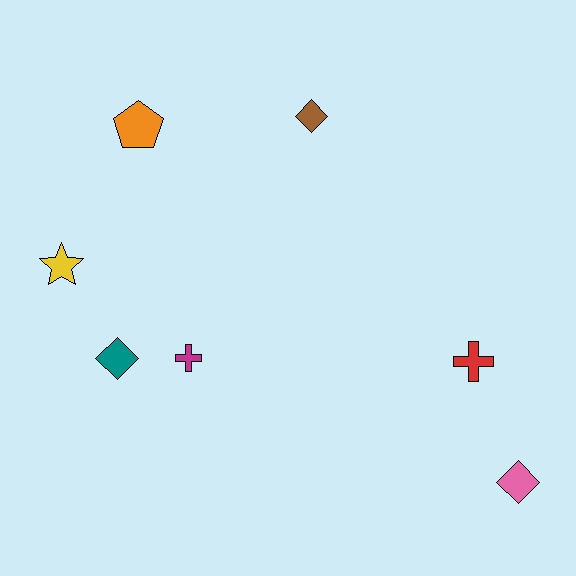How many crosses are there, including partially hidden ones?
There are 2 crosses.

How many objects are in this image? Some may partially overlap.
There are 7 objects.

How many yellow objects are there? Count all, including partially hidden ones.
There is 1 yellow object.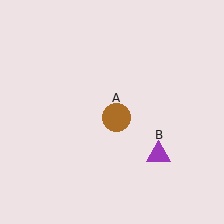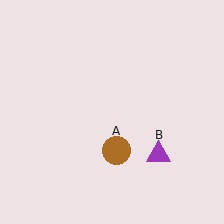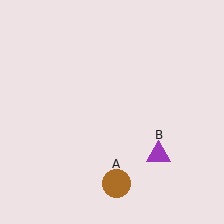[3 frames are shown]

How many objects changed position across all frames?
1 object changed position: brown circle (object A).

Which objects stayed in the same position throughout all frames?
Purple triangle (object B) remained stationary.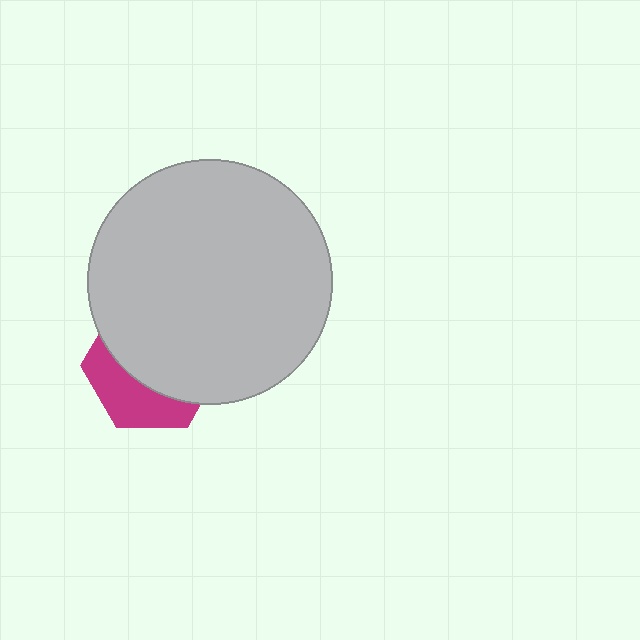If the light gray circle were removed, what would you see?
You would see the complete magenta hexagon.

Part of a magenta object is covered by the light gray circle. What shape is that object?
It is a hexagon.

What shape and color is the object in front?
The object in front is a light gray circle.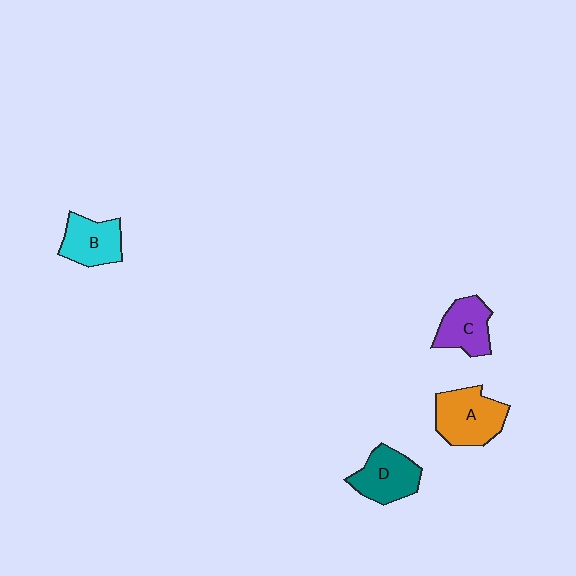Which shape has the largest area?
Shape A (orange).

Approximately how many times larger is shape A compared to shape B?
Approximately 1.3 times.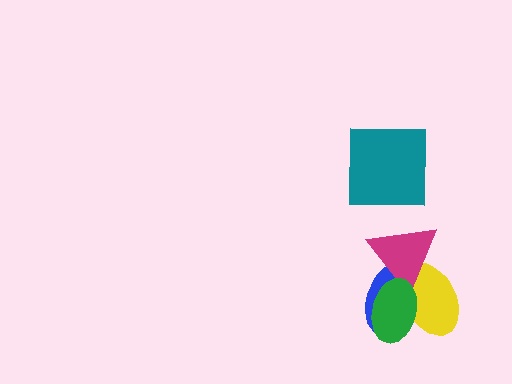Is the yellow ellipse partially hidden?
Yes, it is partially covered by another shape.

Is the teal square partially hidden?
No, no other shape covers it.